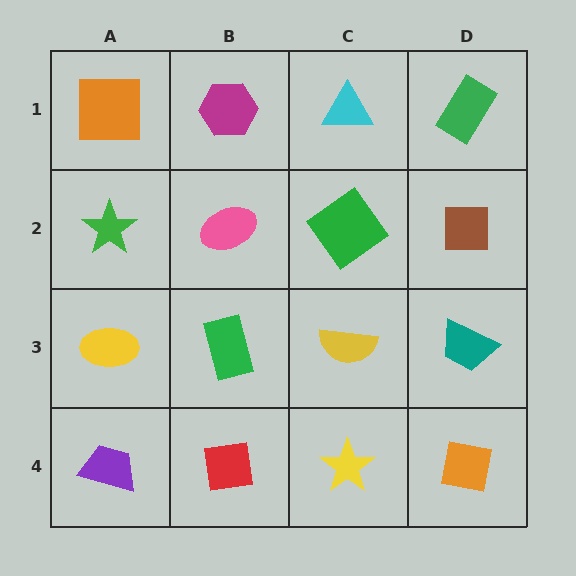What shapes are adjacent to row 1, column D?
A brown square (row 2, column D), a cyan triangle (row 1, column C).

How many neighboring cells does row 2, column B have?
4.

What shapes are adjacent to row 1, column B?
A pink ellipse (row 2, column B), an orange square (row 1, column A), a cyan triangle (row 1, column C).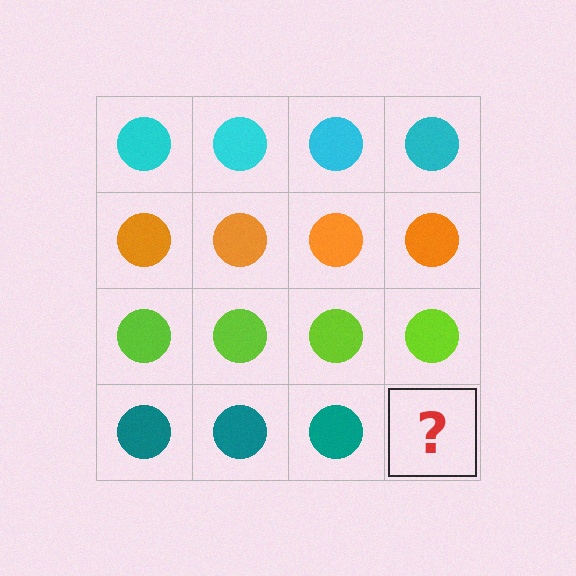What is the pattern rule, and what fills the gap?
The rule is that each row has a consistent color. The gap should be filled with a teal circle.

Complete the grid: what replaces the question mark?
The question mark should be replaced with a teal circle.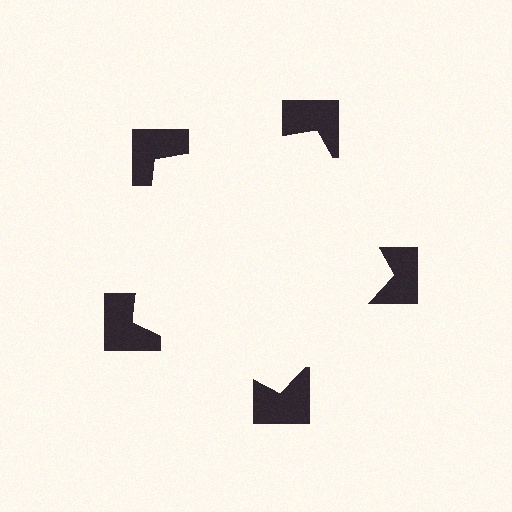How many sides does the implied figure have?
5 sides.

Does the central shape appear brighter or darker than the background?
It typically appears slightly brighter than the background, even though no actual brightness change is drawn.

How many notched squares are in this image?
There are 5 — one at each vertex of the illusory pentagon.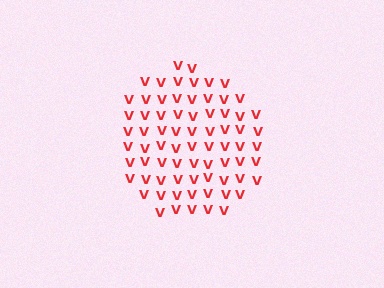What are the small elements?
The small elements are letter V's.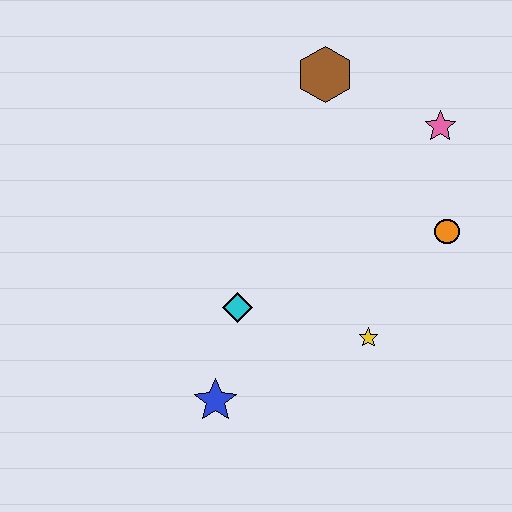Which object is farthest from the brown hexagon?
The blue star is farthest from the brown hexagon.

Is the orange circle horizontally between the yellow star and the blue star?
No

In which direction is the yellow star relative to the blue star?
The yellow star is to the right of the blue star.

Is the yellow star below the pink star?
Yes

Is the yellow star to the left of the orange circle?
Yes